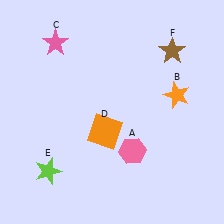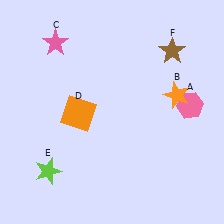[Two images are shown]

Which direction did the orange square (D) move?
The orange square (D) moved left.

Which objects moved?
The objects that moved are: the pink hexagon (A), the orange square (D).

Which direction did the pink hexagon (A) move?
The pink hexagon (A) moved right.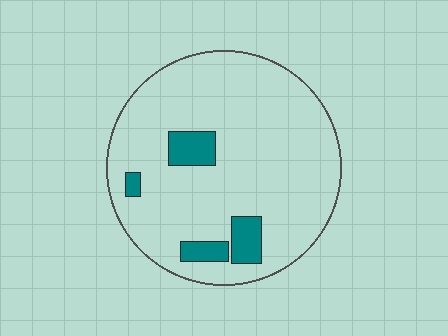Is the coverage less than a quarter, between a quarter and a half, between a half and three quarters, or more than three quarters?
Less than a quarter.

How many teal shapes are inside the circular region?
4.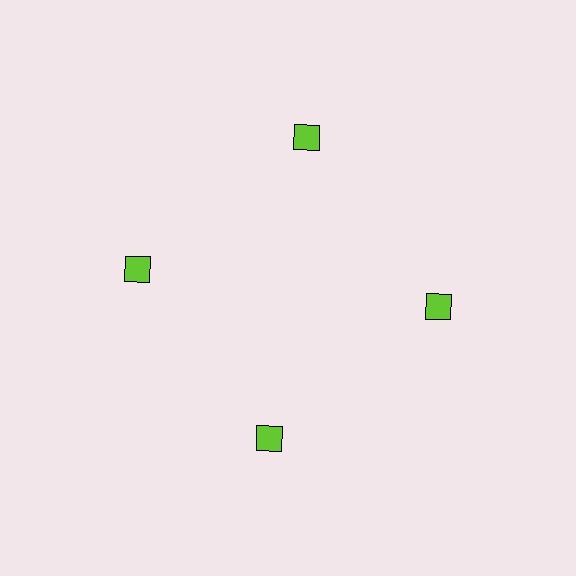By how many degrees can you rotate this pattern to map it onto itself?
The pattern maps onto itself every 90 degrees of rotation.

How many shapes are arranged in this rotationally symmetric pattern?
There are 4 shapes, arranged in 4 groups of 1.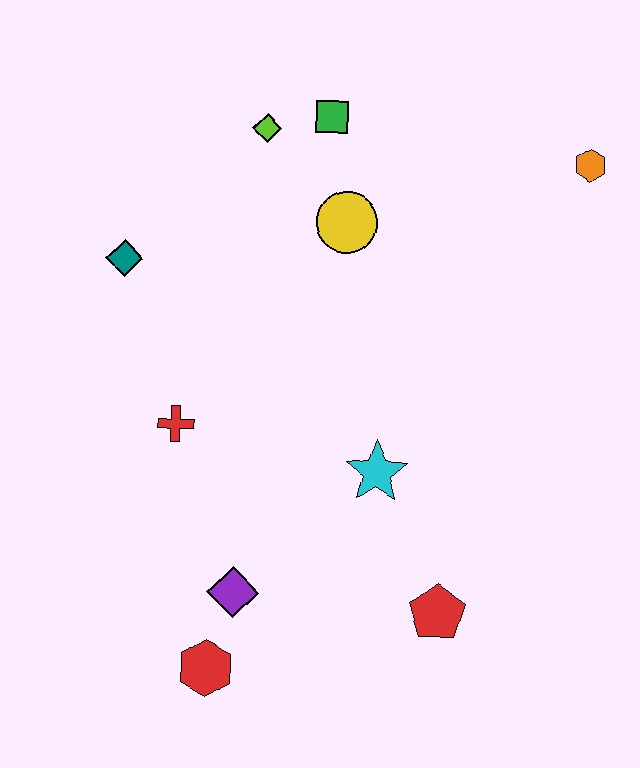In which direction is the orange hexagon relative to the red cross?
The orange hexagon is to the right of the red cross.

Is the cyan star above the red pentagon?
Yes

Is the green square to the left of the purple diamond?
No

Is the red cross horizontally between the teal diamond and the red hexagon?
Yes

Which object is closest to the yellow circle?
The green square is closest to the yellow circle.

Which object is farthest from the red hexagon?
The orange hexagon is farthest from the red hexagon.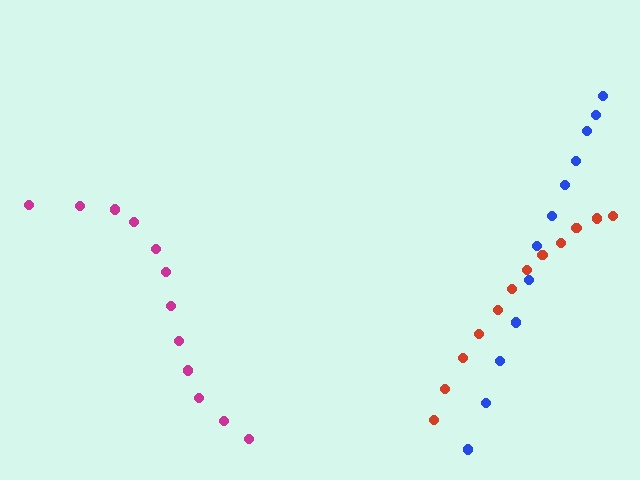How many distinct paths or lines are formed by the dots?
There are 3 distinct paths.